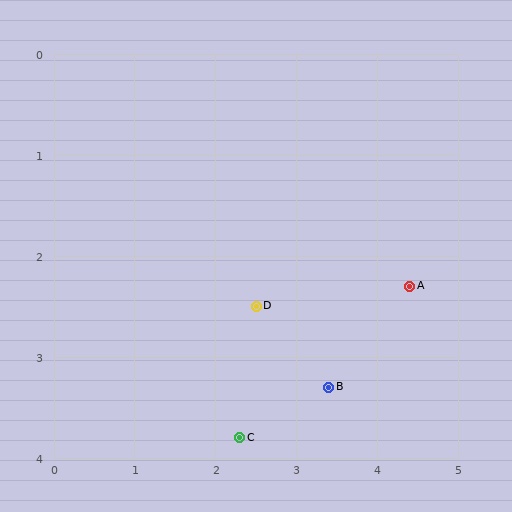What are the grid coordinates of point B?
Point B is at approximately (3.4, 3.3).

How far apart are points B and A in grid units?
Points B and A are about 1.4 grid units apart.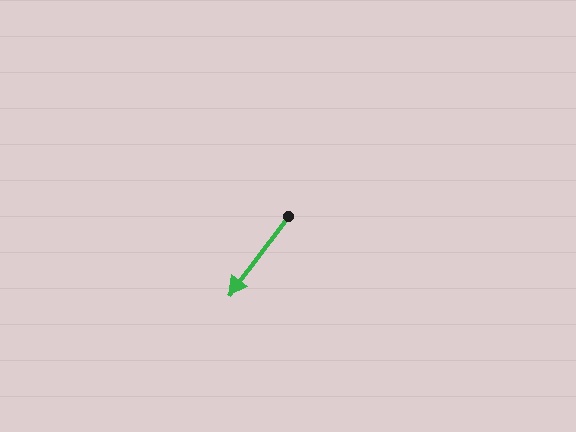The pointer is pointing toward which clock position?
Roughly 7 o'clock.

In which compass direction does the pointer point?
Southwest.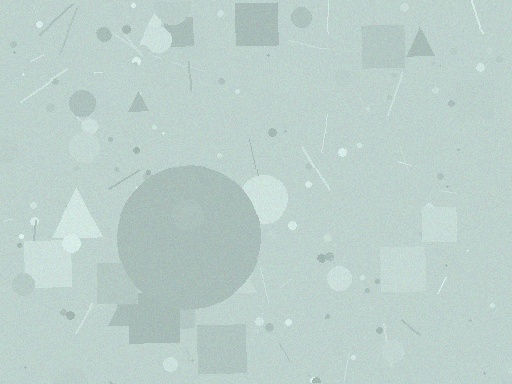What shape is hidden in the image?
A circle is hidden in the image.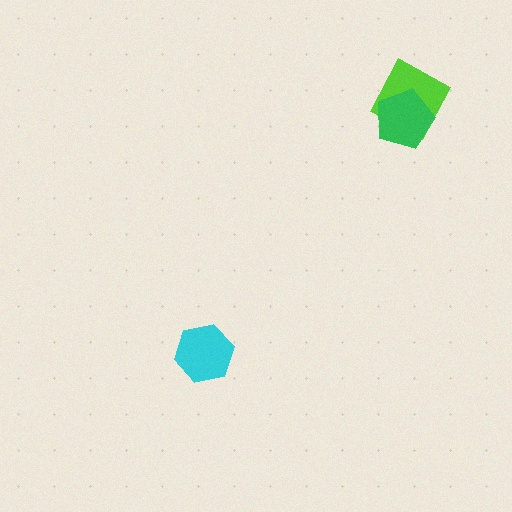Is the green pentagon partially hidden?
No, no other shape covers it.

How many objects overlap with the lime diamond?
1 object overlaps with the lime diamond.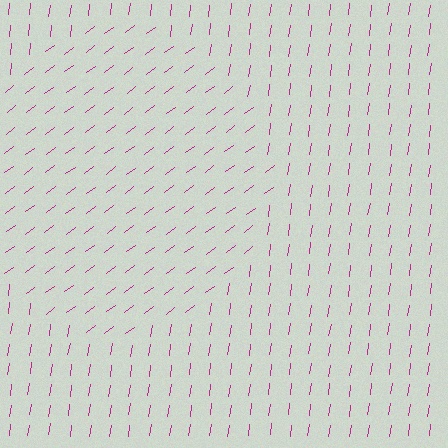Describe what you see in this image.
The image is filled with small magenta line segments. A circle region in the image has lines oriented differently from the surrounding lines, creating a visible texture boundary.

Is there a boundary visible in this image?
Yes, there is a texture boundary formed by a change in line orientation.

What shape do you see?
I see a circle.